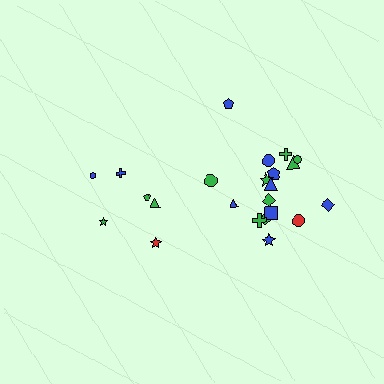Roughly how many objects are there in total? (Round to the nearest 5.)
Roughly 25 objects in total.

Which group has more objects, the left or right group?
The right group.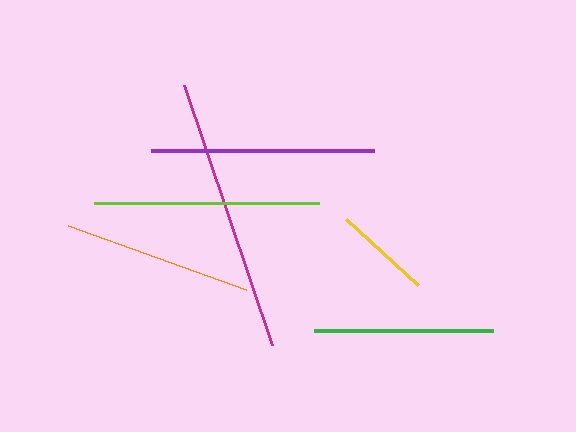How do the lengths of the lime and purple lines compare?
The lime and purple lines are approximately the same length.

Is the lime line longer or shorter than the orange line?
The lime line is longer than the orange line.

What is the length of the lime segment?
The lime segment is approximately 224 pixels long.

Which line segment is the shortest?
The yellow line is the shortest at approximately 97 pixels.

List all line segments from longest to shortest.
From longest to shortest: magenta, lime, purple, orange, green, yellow.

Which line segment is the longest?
The magenta line is the longest at approximately 275 pixels.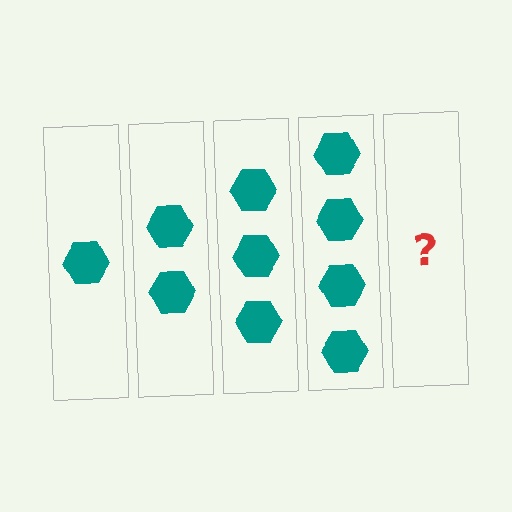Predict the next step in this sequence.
The next step is 5 hexagons.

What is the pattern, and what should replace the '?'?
The pattern is that each step adds one more hexagon. The '?' should be 5 hexagons.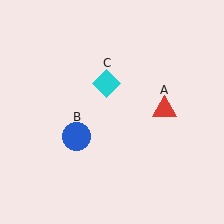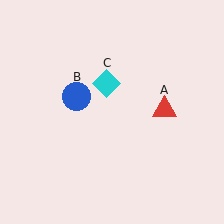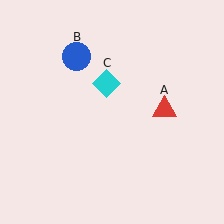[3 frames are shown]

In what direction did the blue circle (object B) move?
The blue circle (object B) moved up.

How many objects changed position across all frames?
1 object changed position: blue circle (object B).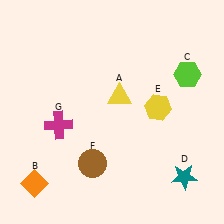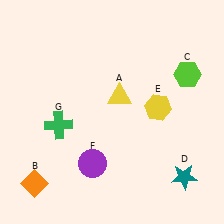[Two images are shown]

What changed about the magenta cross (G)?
In Image 1, G is magenta. In Image 2, it changed to green.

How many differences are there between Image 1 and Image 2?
There are 2 differences between the two images.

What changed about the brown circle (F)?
In Image 1, F is brown. In Image 2, it changed to purple.